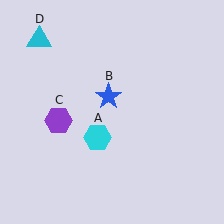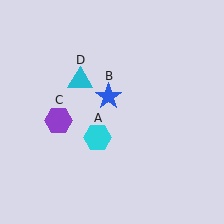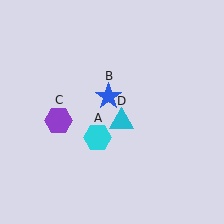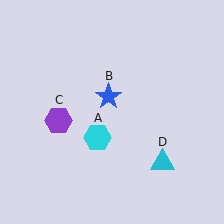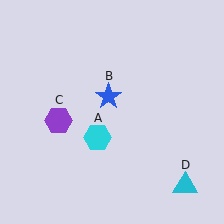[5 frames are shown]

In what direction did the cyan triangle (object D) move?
The cyan triangle (object D) moved down and to the right.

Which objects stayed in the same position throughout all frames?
Cyan hexagon (object A) and blue star (object B) and purple hexagon (object C) remained stationary.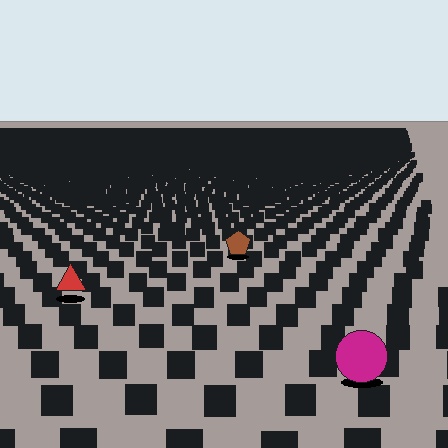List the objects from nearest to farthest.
From nearest to farthest: the magenta circle, the red triangle, the brown pentagon.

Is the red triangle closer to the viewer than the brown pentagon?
Yes. The red triangle is closer — you can tell from the texture gradient: the ground texture is coarser near it.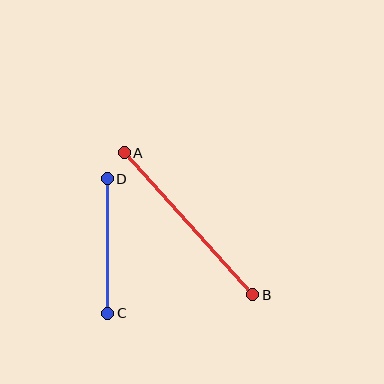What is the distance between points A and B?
The distance is approximately 192 pixels.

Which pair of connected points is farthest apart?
Points A and B are farthest apart.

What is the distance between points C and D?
The distance is approximately 134 pixels.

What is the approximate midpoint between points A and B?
The midpoint is at approximately (189, 224) pixels.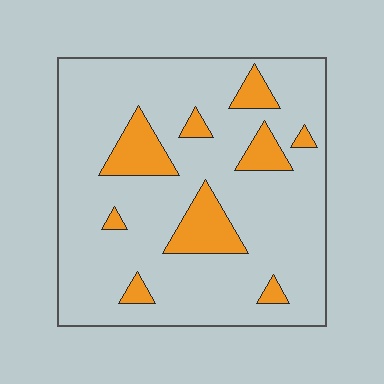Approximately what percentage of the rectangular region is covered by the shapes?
Approximately 15%.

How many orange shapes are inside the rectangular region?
9.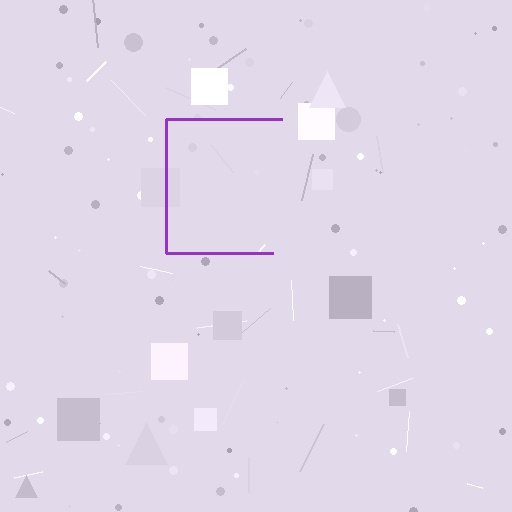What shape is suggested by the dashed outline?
The dashed outline suggests a square.